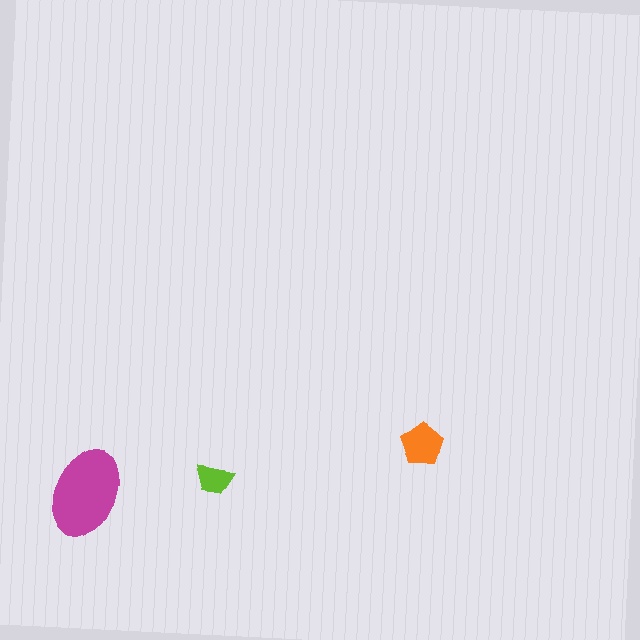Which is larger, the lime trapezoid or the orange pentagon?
The orange pentagon.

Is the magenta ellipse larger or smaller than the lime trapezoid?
Larger.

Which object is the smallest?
The lime trapezoid.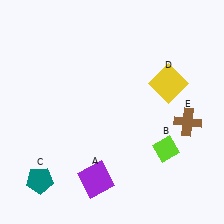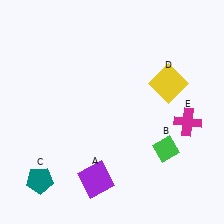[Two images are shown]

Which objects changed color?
B changed from lime to green. E changed from brown to magenta.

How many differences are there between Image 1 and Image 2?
There are 2 differences between the two images.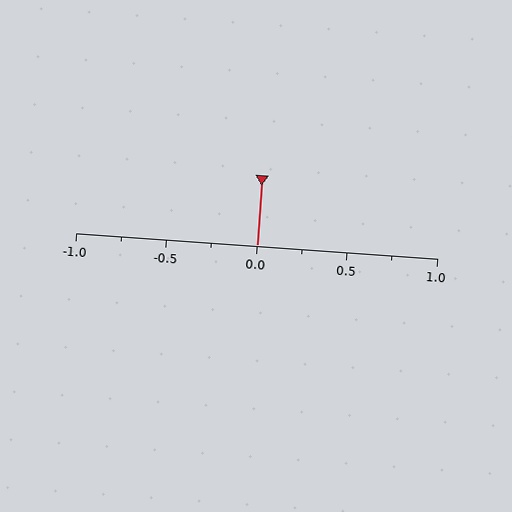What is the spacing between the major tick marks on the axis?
The major ticks are spaced 0.5 apart.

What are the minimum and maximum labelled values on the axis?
The axis runs from -1.0 to 1.0.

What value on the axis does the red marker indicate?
The marker indicates approximately 0.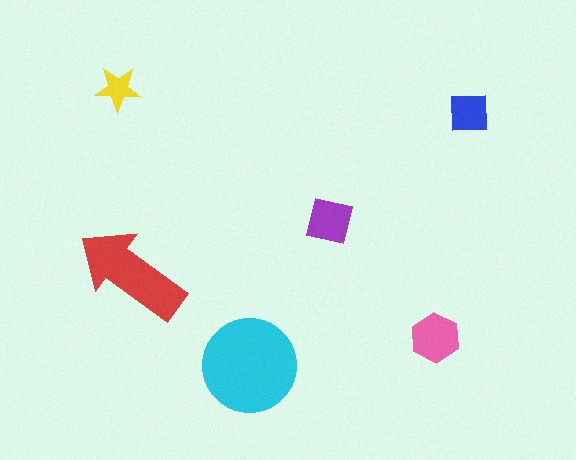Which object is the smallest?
The yellow star.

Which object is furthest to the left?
The yellow star is leftmost.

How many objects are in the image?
There are 6 objects in the image.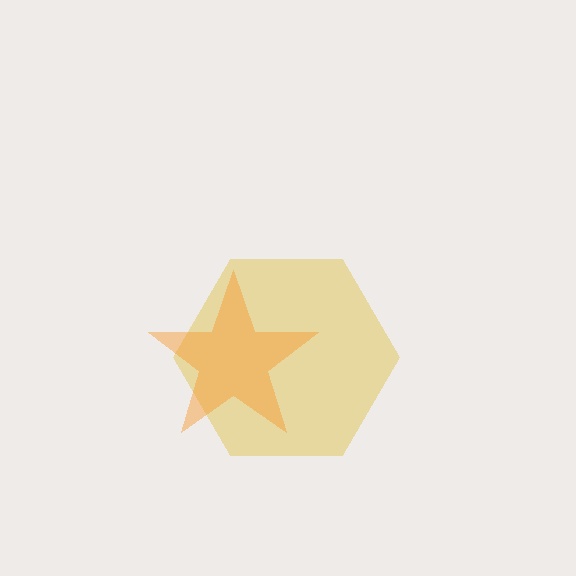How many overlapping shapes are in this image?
There are 2 overlapping shapes in the image.